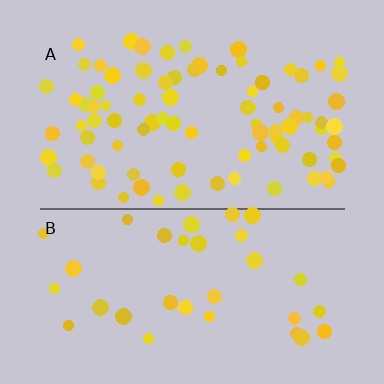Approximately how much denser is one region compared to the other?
Approximately 2.5× — region A over region B.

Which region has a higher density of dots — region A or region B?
A (the top).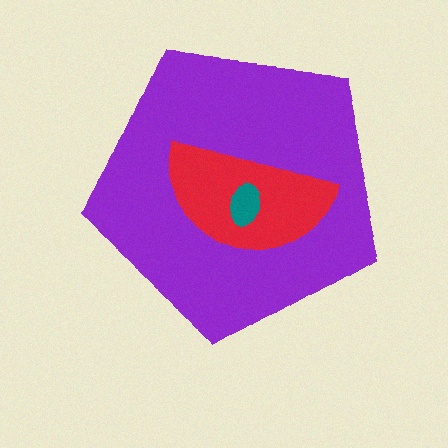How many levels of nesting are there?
3.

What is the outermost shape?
The purple pentagon.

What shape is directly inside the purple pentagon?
The red semicircle.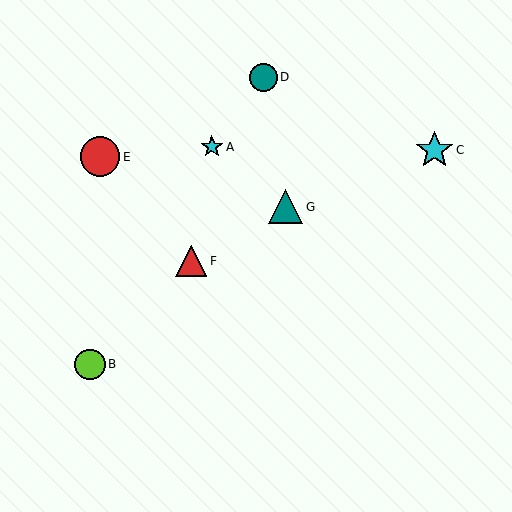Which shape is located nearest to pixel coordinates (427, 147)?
The cyan star (labeled C) at (434, 150) is nearest to that location.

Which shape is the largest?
The red circle (labeled E) is the largest.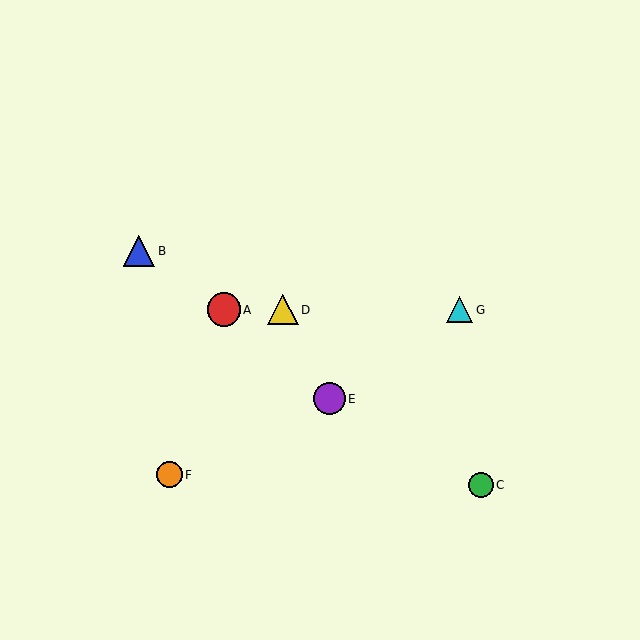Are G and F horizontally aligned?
No, G is at y≈310 and F is at y≈475.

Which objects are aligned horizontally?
Objects A, D, G are aligned horizontally.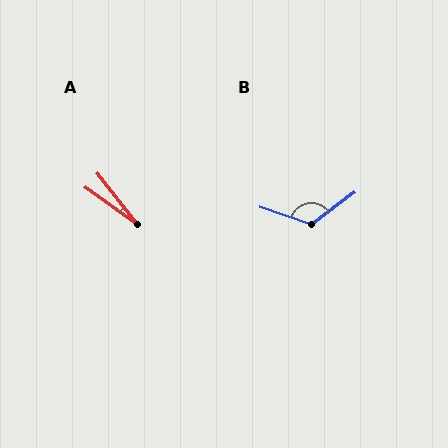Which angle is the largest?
B, at approximately 124 degrees.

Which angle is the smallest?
A, at approximately 16 degrees.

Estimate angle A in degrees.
Approximately 16 degrees.